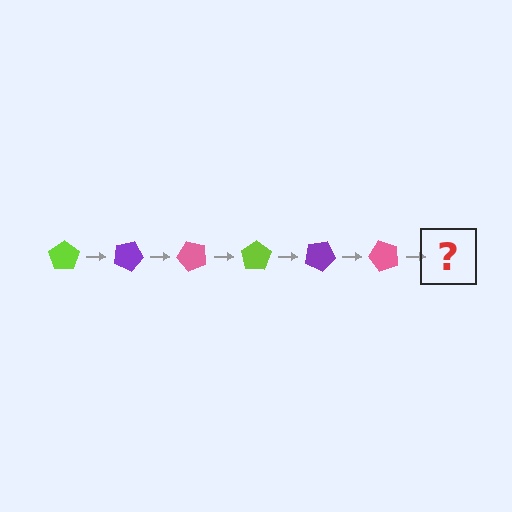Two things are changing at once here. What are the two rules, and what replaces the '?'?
The two rules are that it rotates 25 degrees each step and the color cycles through lime, purple, and pink. The '?' should be a lime pentagon, rotated 150 degrees from the start.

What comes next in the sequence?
The next element should be a lime pentagon, rotated 150 degrees from the start.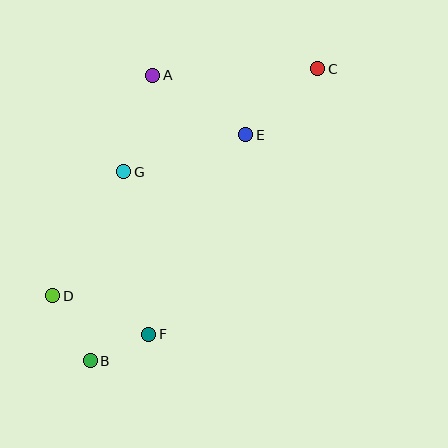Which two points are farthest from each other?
Points B and C are farthest from each other.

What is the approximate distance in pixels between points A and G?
The distance between A and G is approximately 101 pixels.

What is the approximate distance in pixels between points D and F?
The distance between D and F is approximately 103 pixels.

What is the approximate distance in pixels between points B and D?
The distance between B and D is approximately 75 pixels.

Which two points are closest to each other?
Points B and F are closest to each other.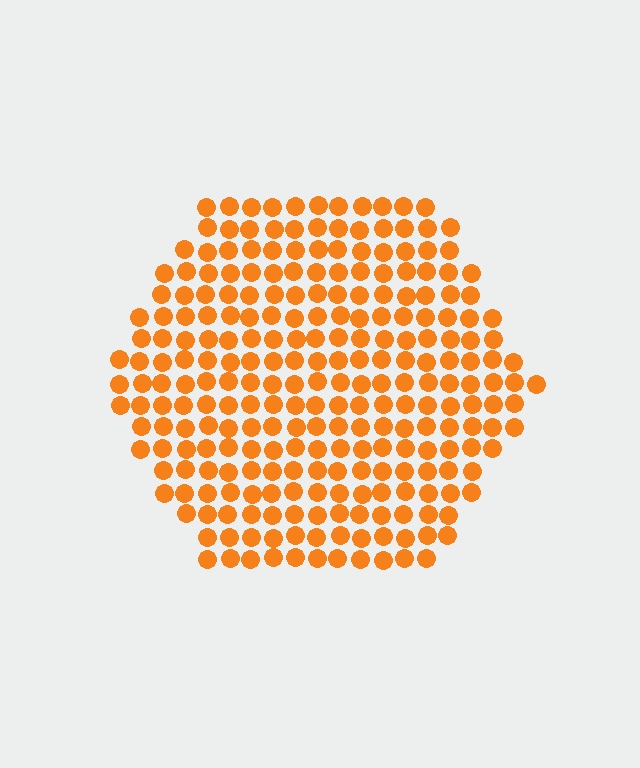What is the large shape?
The large shape is a hexagon.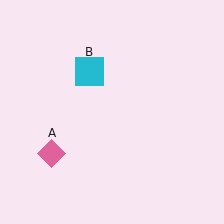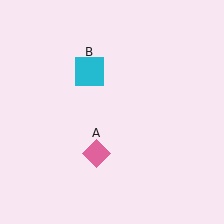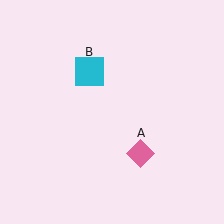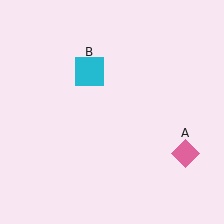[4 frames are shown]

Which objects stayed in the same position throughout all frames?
Cyan square (object B) remained stationary.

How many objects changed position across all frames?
1 object changed position: pink diamond (object A).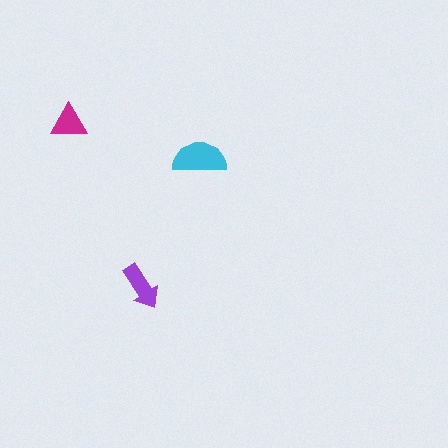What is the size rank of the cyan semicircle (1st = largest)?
1st.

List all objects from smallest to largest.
The magenta triangle, the purple arrow, the cyan semicircle.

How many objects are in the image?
There are 3 objects in the image.